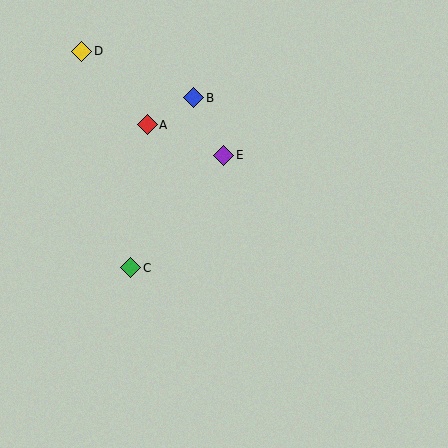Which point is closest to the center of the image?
Point E at (224, 155) is closest to the center.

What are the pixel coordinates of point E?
Point E is at (224, 155).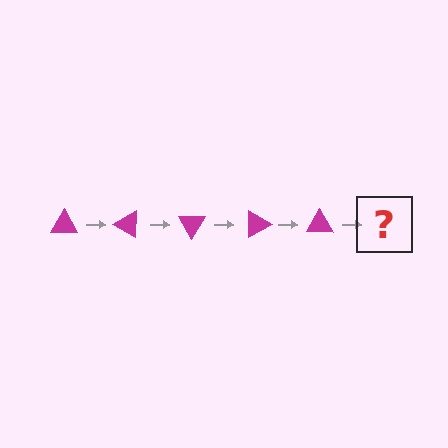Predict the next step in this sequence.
The next step is a magenta triangle rotated 150 degrees.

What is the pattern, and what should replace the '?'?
The pattern is that the triangle rotates 30 degrees each step. The '?' should be a magenta triangle rotated 150 degrees.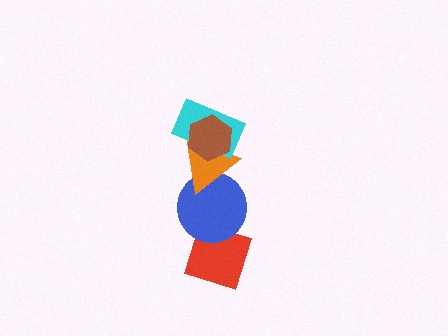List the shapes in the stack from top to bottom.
From top to bottom: the brown hexagon, the cyan rectangle, the orange triangle, the blue circle, the red diamond.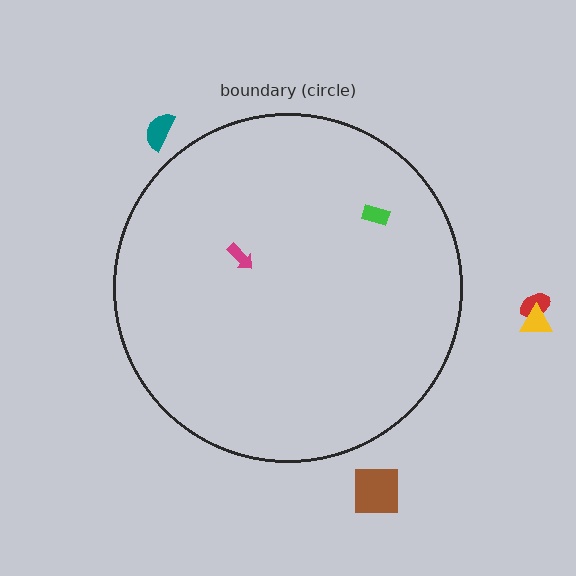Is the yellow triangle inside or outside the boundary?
Outside.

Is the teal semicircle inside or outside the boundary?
Outside.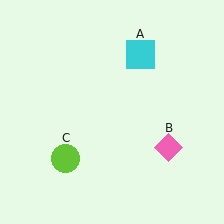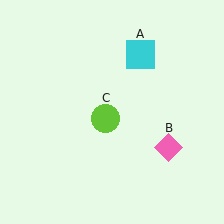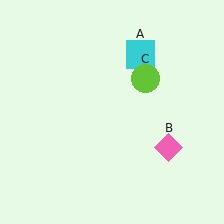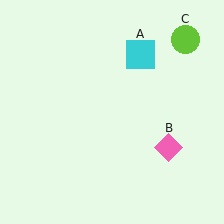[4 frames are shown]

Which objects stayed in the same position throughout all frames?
Cyan square (object A) and pink diamond (object B) remained stationary.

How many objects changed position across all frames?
1 object changed position: lime circle (object C).